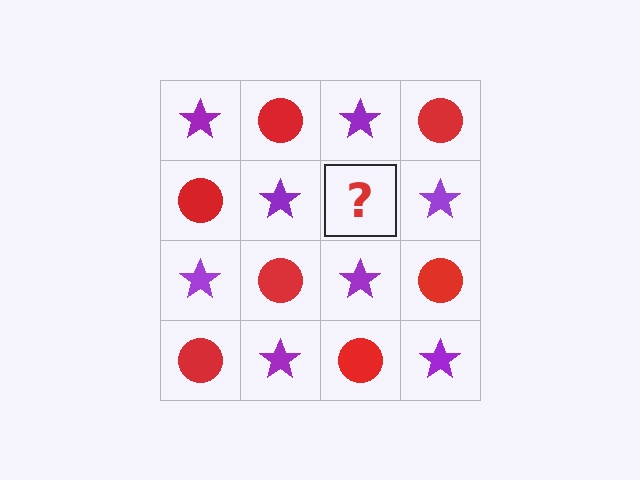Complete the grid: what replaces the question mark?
The question mark should be replaced with a red circle.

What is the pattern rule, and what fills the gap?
The rule is that it alternates purple star and red circle in a checkerboard pattern. The gap should be filled with a red circle.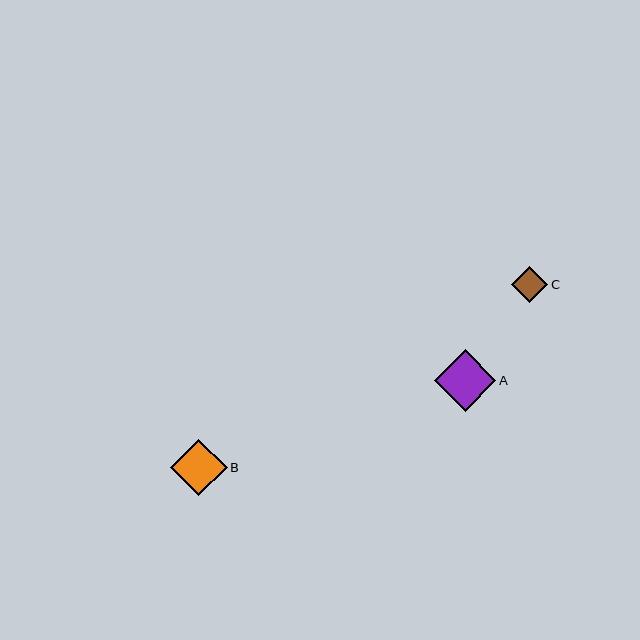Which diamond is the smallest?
Diamond C is the smallest with a size of approximately 36 pixels.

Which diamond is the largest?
Diamond A is the largest with a size of approximately 61 pixels.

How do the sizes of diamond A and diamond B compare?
Diamond A and diamond B are approximately the same size.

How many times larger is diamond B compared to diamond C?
Diamond B is approximately 1.6 times the size of diamond C.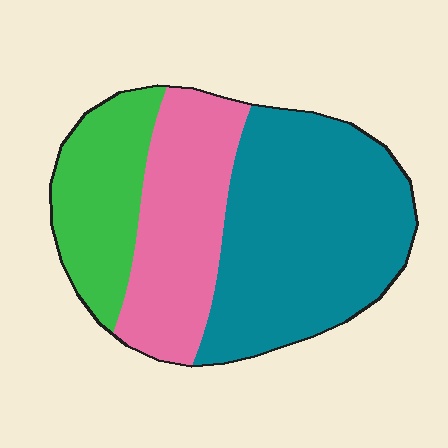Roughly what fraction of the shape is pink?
Pink takes up between a quarter and a half of the shape.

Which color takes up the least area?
Green, at roughly 20%.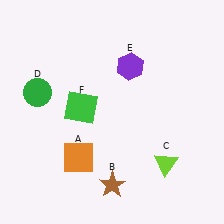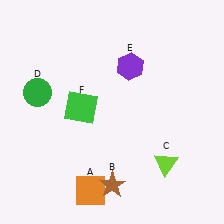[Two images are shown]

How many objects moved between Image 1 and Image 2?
1 object moved between the two images.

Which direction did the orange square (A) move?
The orange square (A) moved down.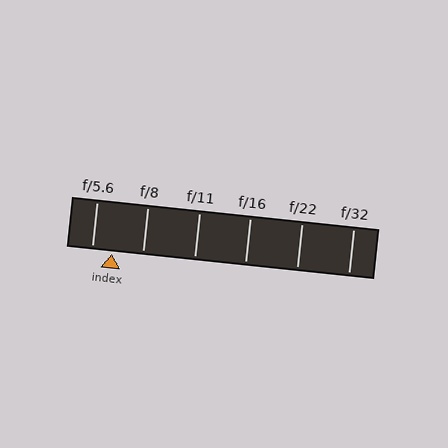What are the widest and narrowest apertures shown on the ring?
The widest aperture shown is f/5.6 and the narrowest is f/32.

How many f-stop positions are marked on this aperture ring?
There are 6 f-stop positions marked.